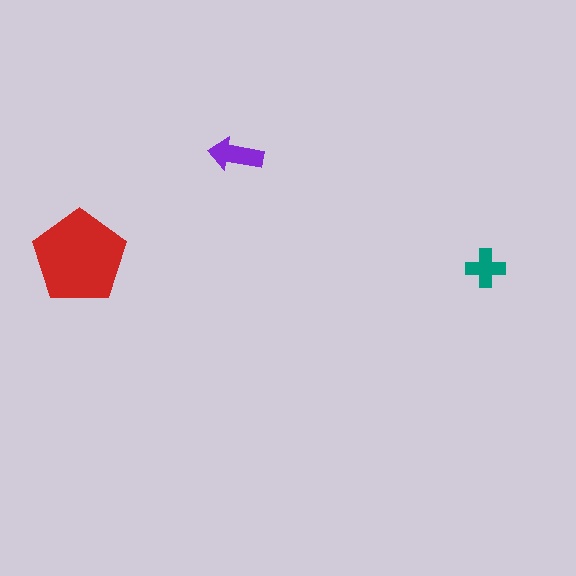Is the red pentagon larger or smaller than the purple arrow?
Larger.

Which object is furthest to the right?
The teal cross is rightmost.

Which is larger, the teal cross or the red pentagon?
The red pentagon.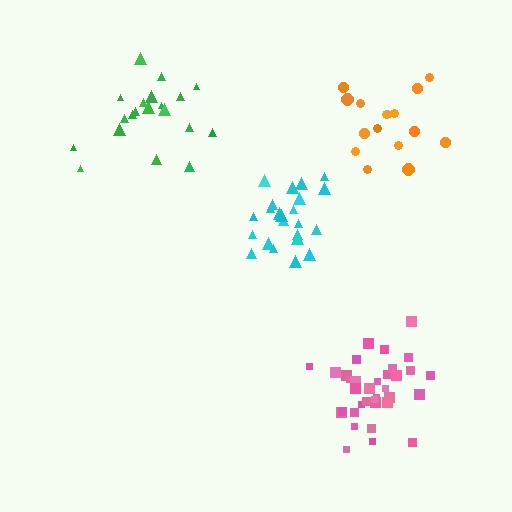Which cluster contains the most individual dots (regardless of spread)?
Pink (35).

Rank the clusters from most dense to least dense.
pink, cyan, green, orange.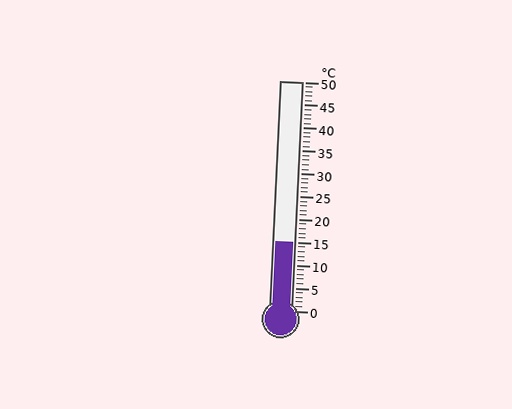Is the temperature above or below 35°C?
The temperature is below 35°C.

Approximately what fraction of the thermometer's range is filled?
The thermometer is filled to approximately 30% of its range.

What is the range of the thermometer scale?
The thermometer scale ranges from 0°C to 50°C.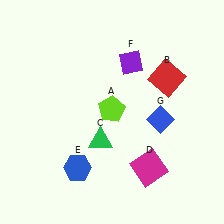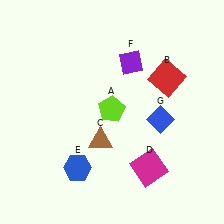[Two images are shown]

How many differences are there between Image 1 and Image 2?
There is 1 difference between the two images.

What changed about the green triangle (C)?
In Image 1, C is green. In Image 2, it changed to brown.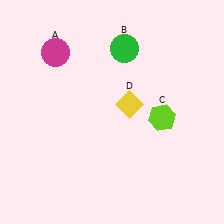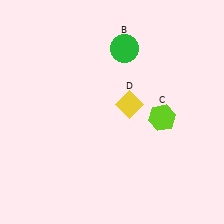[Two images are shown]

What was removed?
The magenta circle (A) was removed in Image 2.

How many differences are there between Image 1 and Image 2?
There is 1 difference between the two images.